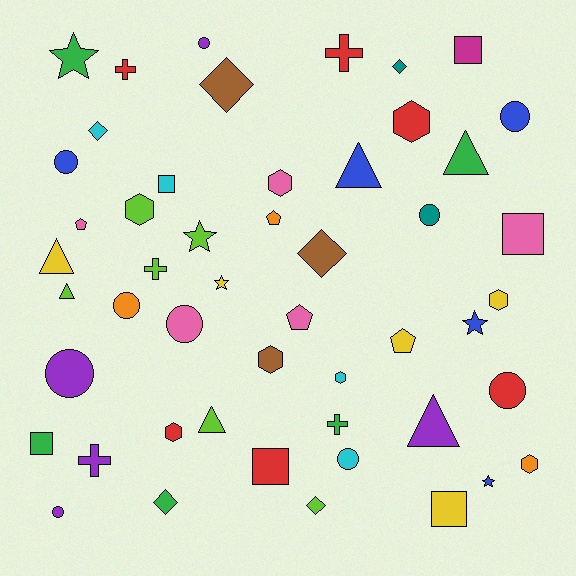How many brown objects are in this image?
There are 3 brown objects.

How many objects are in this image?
There are 50 objects.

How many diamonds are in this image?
There are 6 diamonds.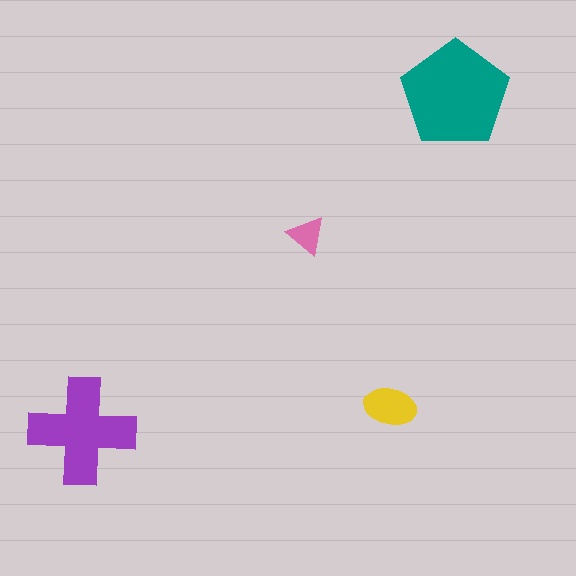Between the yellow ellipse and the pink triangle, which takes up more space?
The yellow ellipse.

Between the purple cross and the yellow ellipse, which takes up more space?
The purple cross.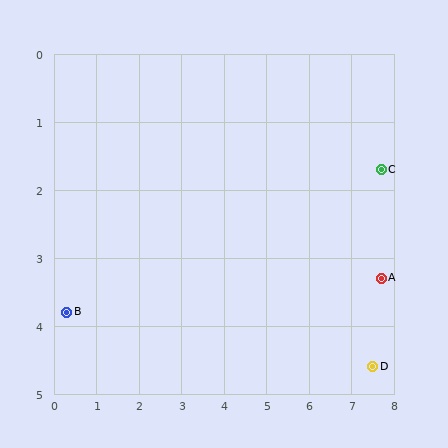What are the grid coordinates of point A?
Point A is at approximately (7.7, 3.3).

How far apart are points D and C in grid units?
Points D and C are about 2.9 grid units apart.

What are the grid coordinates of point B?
Point B is at approximately (0.3, 3.8).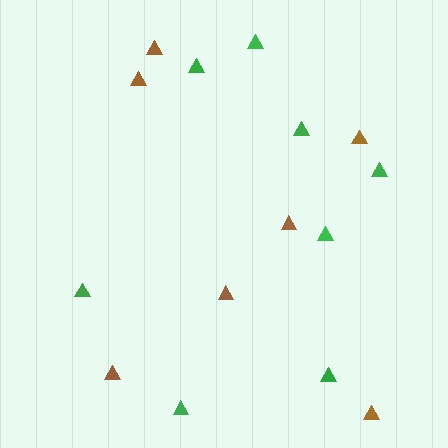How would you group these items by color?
There are 2 groups: one group of green triangles (8) and one group of brown triangles (7).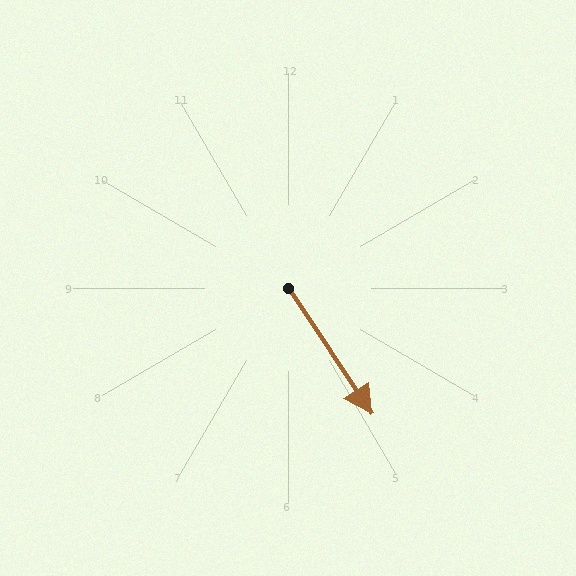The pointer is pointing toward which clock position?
Roughly 5 o'clock.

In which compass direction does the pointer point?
Southeast.